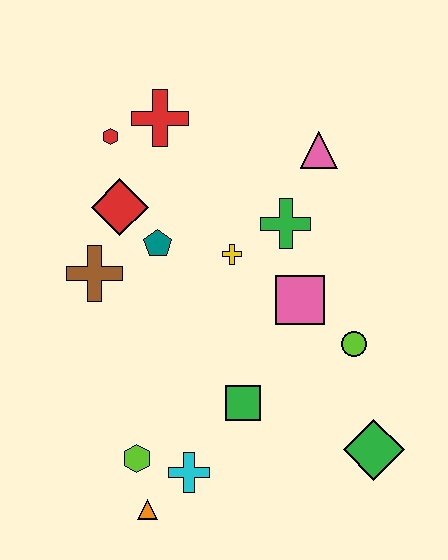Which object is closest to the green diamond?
The lime circle is closest to the green diamond.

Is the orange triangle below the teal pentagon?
Yes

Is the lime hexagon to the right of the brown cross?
Yes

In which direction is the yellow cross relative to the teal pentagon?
The yellow cross is to the right of the teal pentagon.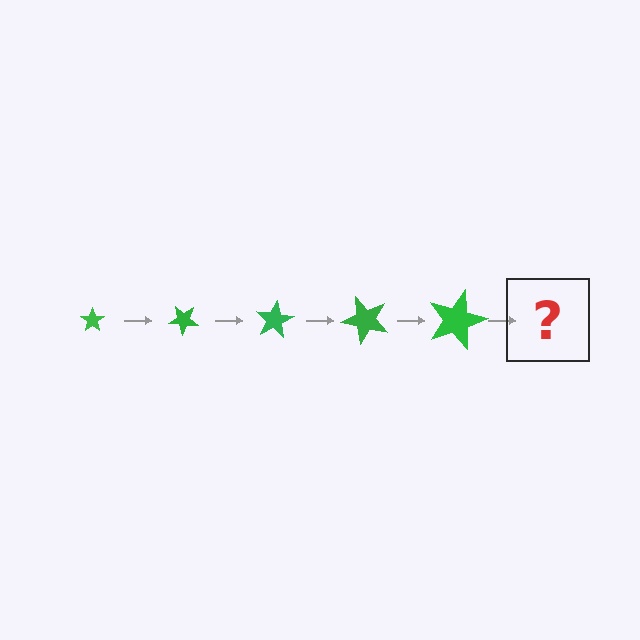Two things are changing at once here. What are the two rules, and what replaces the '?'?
The two rules are that the star grows larger each step and it rotates 40 degrees each step. The '?' should be a star, larger than the previous one and rotated 200 degrees from the start.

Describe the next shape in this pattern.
It should be a star, larger than the previous one and rotated 200 degrees from the start.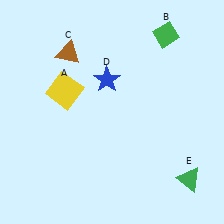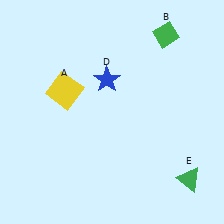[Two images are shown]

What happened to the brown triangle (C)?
The brown triangle (C) was removed in Image 2. It was in the top-left area of Image 1.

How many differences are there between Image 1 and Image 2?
There is 1 difference between the two images.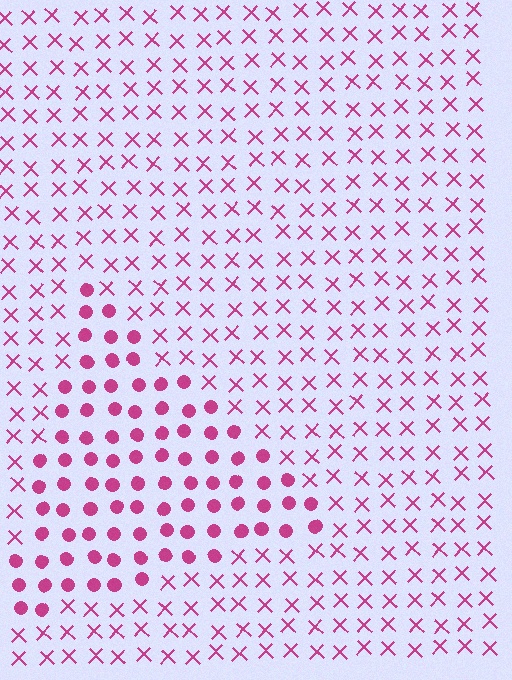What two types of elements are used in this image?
The image uses circles inside the triangle region and X marks outside it.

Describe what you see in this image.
The image is filled with small magenta elements arranged in a uniform grid. A triangle-shaped region contains circles, while the surrounding area contains X marks. The boundary is defined purely by the change in element shape.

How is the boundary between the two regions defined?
The boundary is defined by a change in element shape: circles inside vs. X marks outside. All elements share the same color and spacing.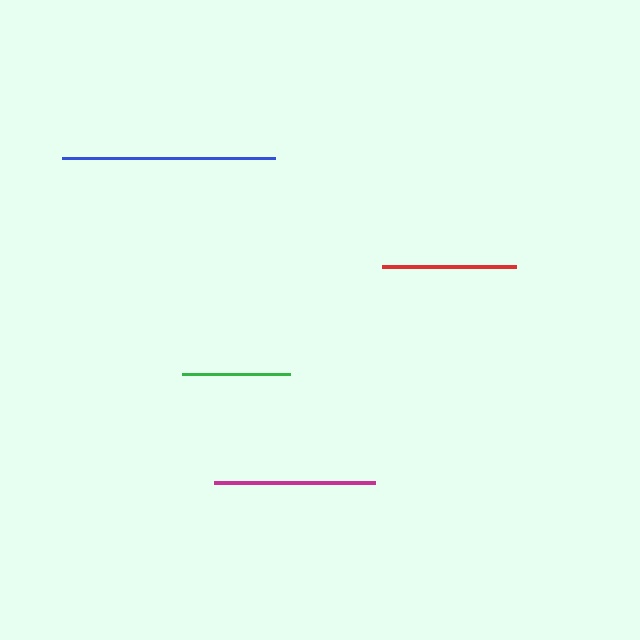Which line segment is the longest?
The blue line is the longest at approximately 213 pixels.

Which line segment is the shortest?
The green line is the shortest at approximately 108 pixels.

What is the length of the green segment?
The green segment is approximately 108 pixels long.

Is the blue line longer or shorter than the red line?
The blue line is longer than the red line.